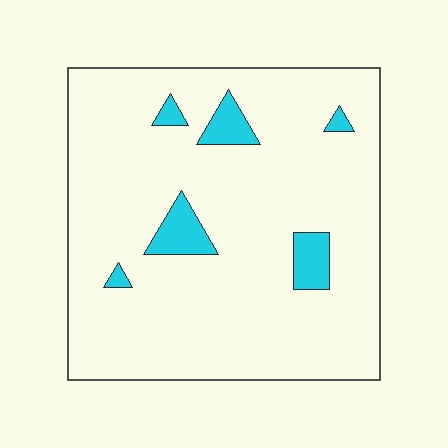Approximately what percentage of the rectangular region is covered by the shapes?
Approximately 10%.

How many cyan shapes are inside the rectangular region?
6.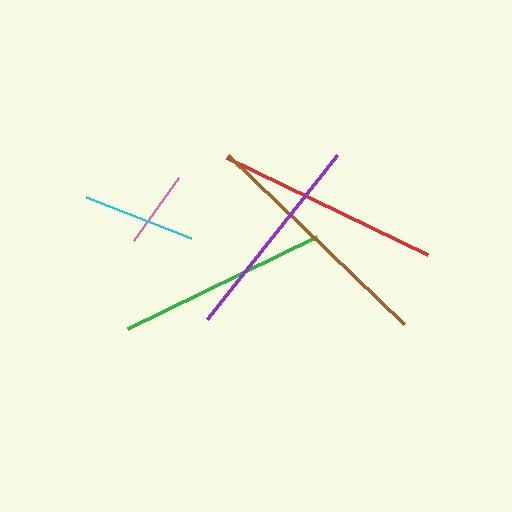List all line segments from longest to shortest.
From longest to shortest: brown, red, green, purple, cyan, pink.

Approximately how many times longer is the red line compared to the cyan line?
The red line is approximately 2.0 times the length of the cyan line.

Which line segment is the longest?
The brown line is the longest at approximately 244 pixels.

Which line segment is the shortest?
The pink line is the shortest at approximately 77 pixels.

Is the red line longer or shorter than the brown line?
The brown line is longer than the red line.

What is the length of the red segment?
The red segment is approximately 223 pixels long.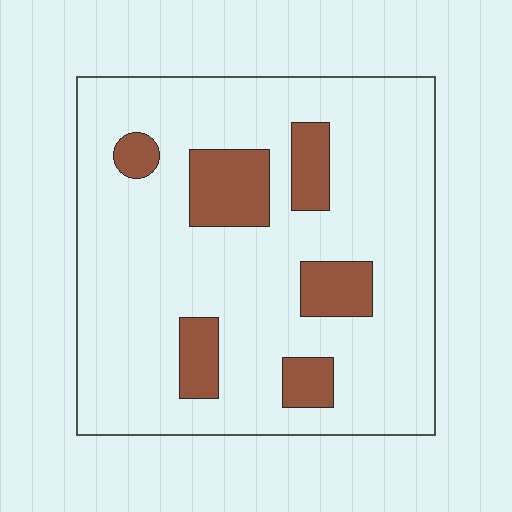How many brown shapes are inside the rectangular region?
6.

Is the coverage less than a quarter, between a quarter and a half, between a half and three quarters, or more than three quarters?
Less than a quarter.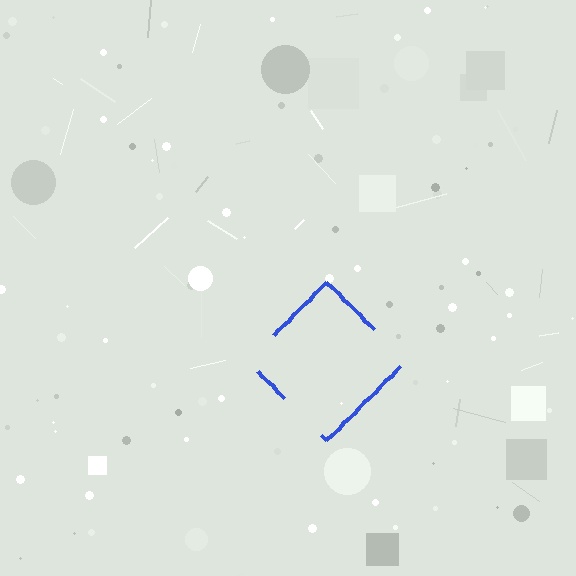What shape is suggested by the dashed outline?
The dashed outline suggests a diamond.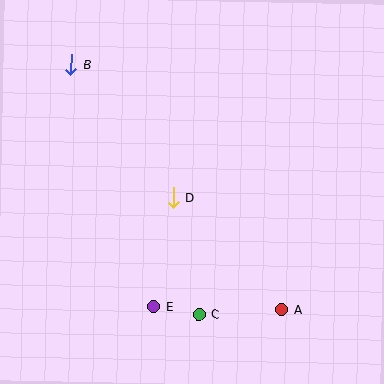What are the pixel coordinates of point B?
Point B is at (71, 64).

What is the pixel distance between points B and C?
The distance between B and C is 281 pixels.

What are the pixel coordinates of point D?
Point D is at (173, 197).